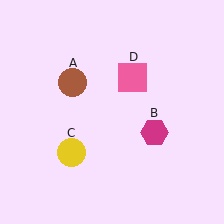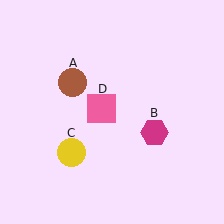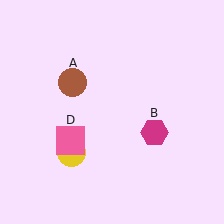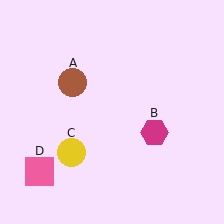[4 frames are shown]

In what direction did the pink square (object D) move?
The pink square (object D) moved down and to the left.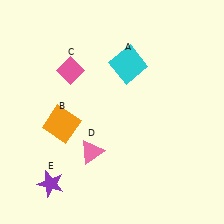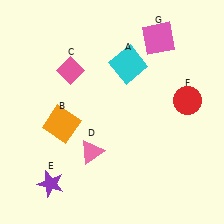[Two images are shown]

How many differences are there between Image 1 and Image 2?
There are 2 differences between the two images.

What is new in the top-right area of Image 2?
A red circle (F) was added in the top-right area of Image 2.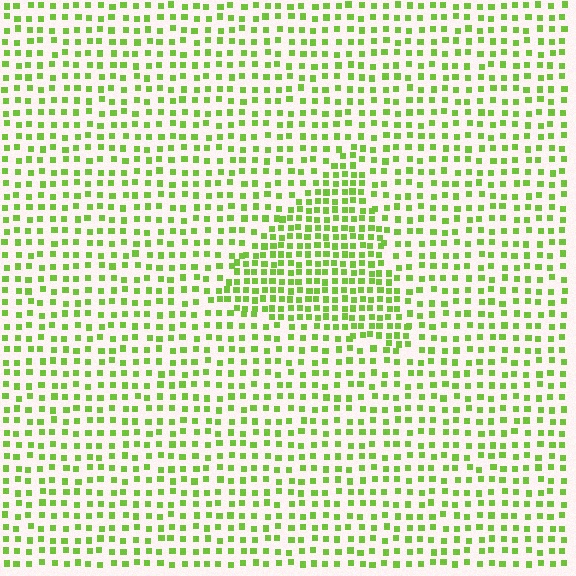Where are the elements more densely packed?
The elements are more densely packed inside the triangle boundary.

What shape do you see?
I see a triangle.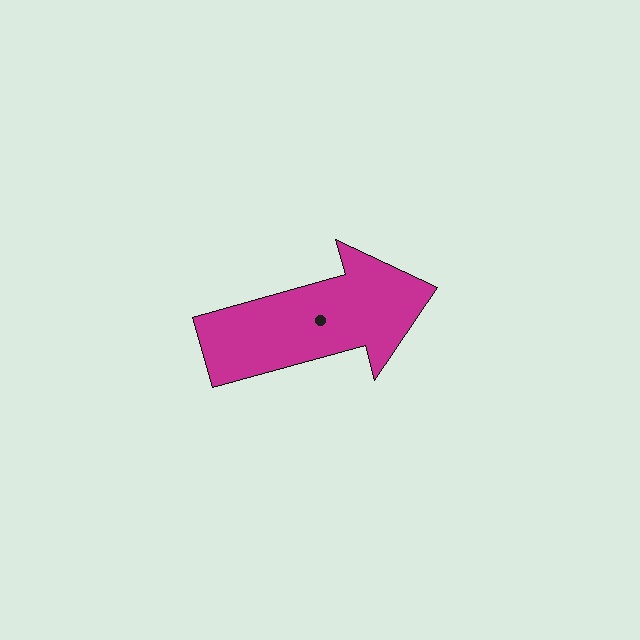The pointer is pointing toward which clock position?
Roughly 2 o'clock.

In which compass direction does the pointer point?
East.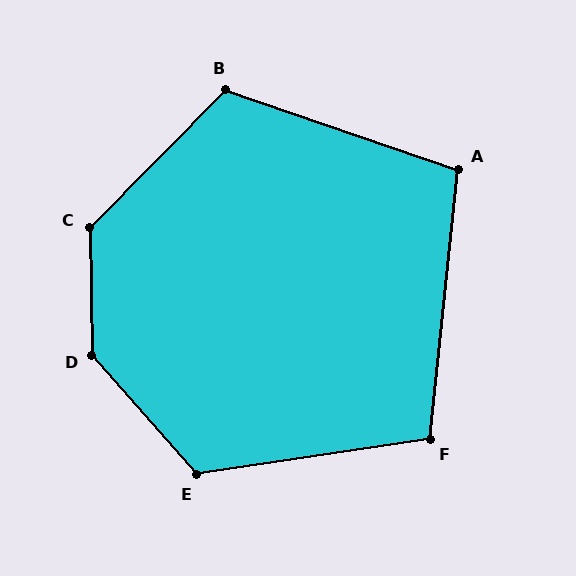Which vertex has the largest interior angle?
D, at approximately 140 degrees.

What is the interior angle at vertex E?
Approximately 123 degrees (obtuse).